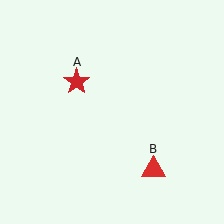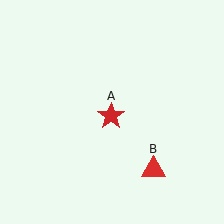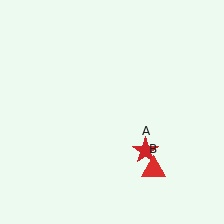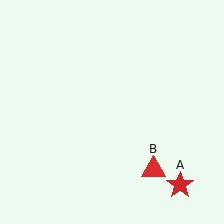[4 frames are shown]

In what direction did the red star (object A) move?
The red star (object A) moved down and to the right.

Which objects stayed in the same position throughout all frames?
Red triangle (object B) remained stationary.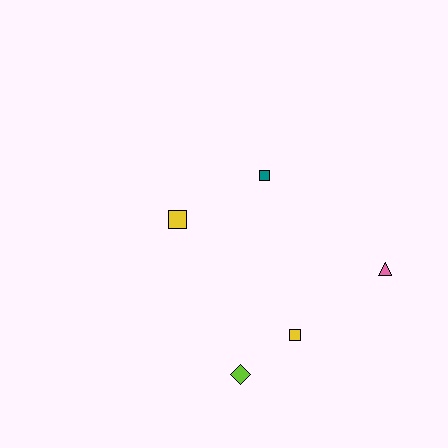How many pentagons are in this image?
There are no pentagons.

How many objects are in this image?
There are 5 objects.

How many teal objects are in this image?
There is 1 teal object.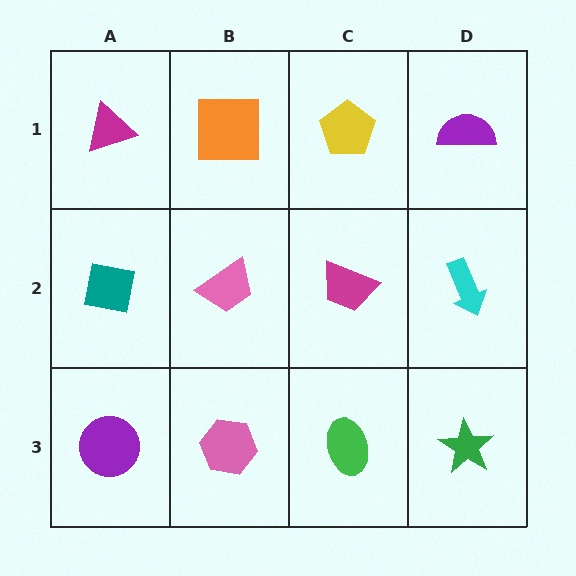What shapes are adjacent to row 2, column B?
An orange square (row 1, column B), a pink hexagon (row 3, column B), a teal square (row 2, column A), a magenta trapezoid (row 2, column C).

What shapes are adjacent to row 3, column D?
A cyan arrow (row 2, column D), a green ellipse (row 3, column C).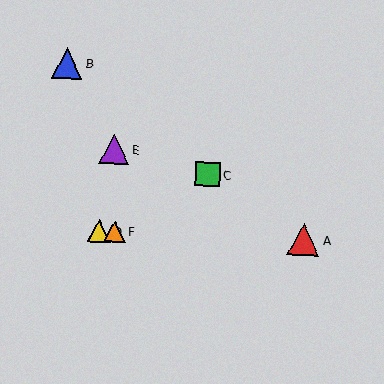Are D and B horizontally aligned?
No, D is at y≈231 and B is at y≈63.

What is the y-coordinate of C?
Object C is at y≈174.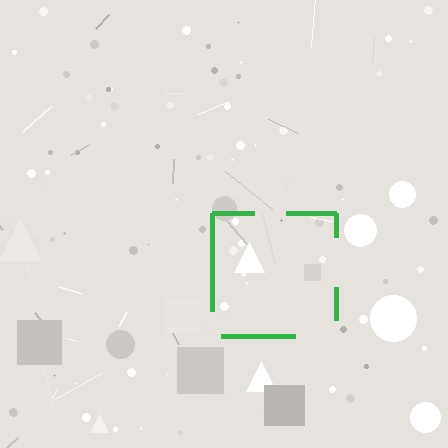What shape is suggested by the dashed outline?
The dashed outline suggests a square.